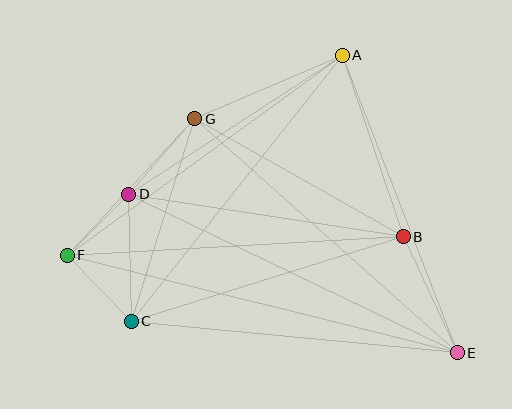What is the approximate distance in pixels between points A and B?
The distance between A and B is approximately 192 pixels.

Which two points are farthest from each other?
Points E and F are farthest from each other.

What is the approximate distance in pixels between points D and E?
The distance between D and E is approximately 365 pixels.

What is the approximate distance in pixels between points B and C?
The distance between B and C is approximately 285 pixels.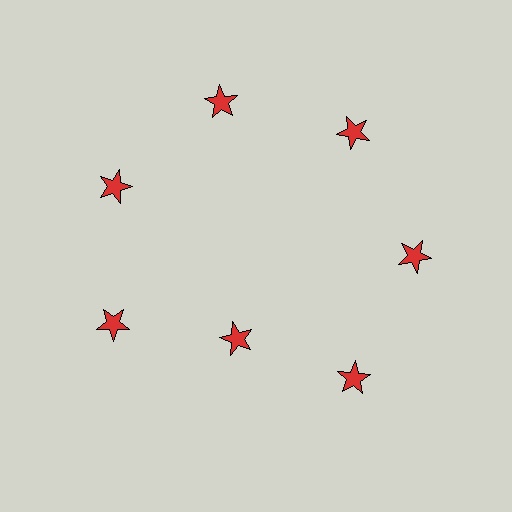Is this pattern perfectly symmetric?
No. The 7 red stars are arranged in a ring, but one element near the 6 o'clock position is pulled inward toward the center, breaking the 7-fold rotational symmetry.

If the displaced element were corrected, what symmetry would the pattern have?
It would have 7-fold rotational symmetry — the pattern would map onto itself every 51 degrees.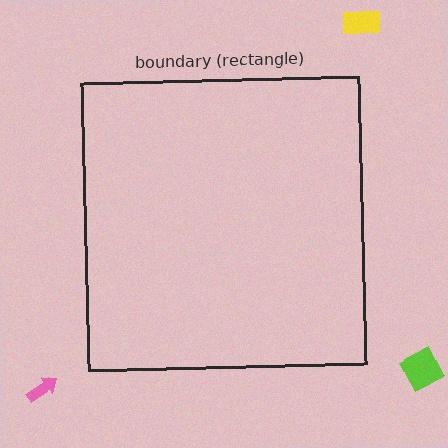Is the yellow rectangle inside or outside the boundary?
Outside.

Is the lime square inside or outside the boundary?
Outside.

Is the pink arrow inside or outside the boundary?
Outside.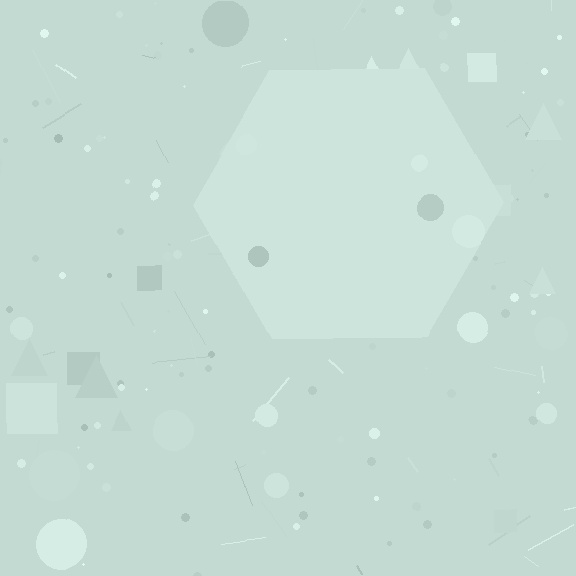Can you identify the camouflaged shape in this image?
The camouflaged shape is a hexagon.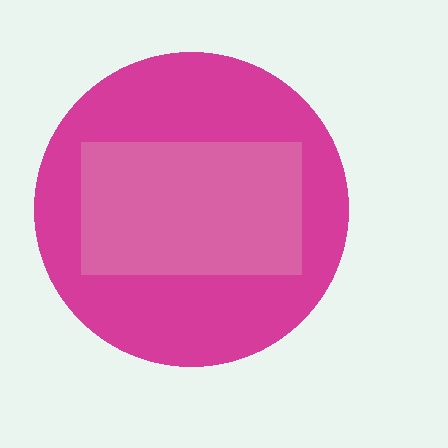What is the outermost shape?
The magenta circle.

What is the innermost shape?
The pink rectangle.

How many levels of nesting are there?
2.